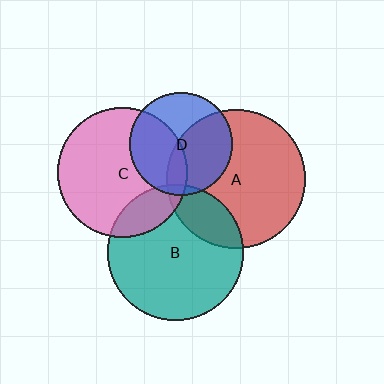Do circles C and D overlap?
Yes.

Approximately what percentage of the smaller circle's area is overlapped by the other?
Approximately 40%.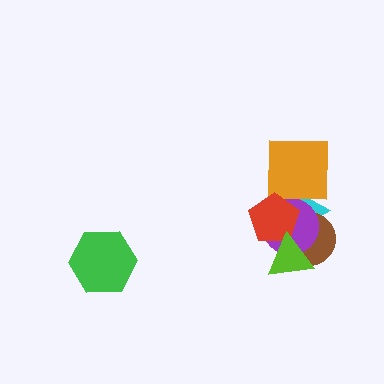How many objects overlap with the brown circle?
4 objects overlap with the brown circle.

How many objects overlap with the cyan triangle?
5 objects overlap with the cyan triangle.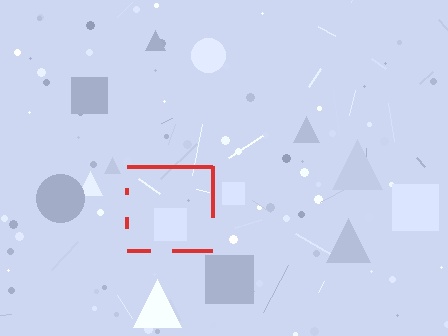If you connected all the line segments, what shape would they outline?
They would outline a square.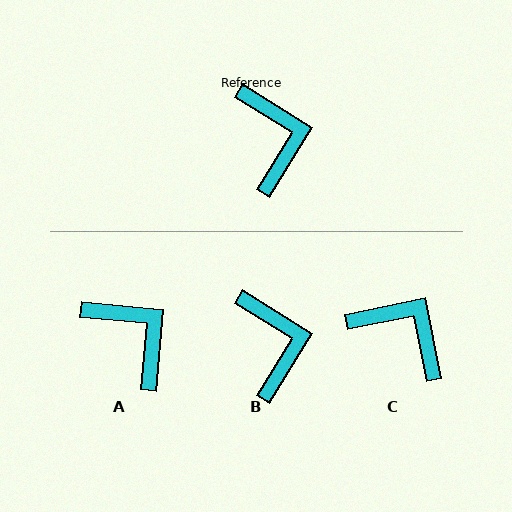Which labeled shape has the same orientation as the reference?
B.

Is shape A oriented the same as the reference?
No, it is off by about 27 degrees.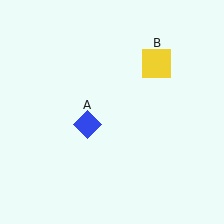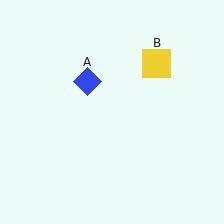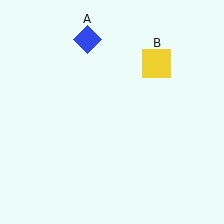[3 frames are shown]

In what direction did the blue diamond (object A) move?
The blue diamond (object A) moved up.